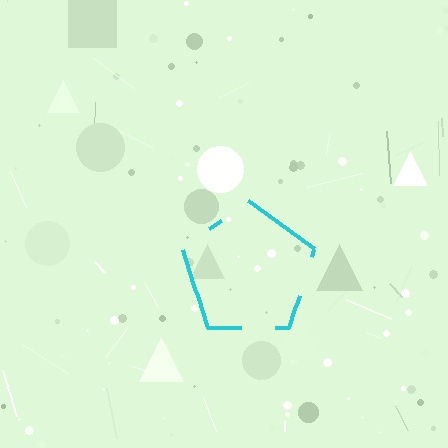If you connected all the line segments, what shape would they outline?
They would outline a pentagon.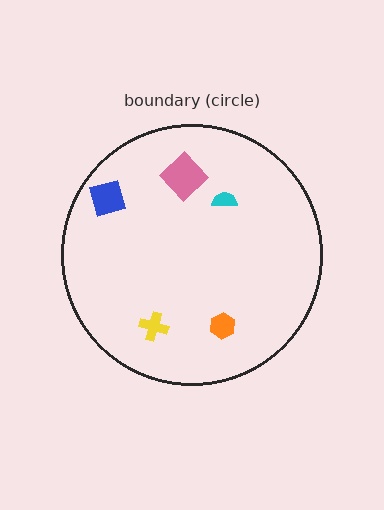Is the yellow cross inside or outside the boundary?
Inside.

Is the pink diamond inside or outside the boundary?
Inside.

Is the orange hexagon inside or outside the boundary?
Inside.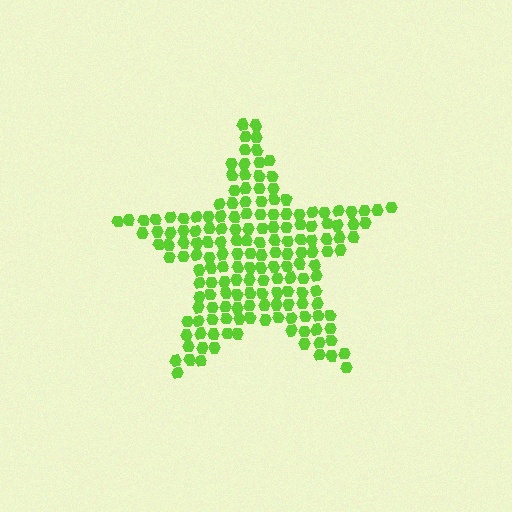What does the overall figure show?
The overall figure shows a star.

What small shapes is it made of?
It is made of small hexagons.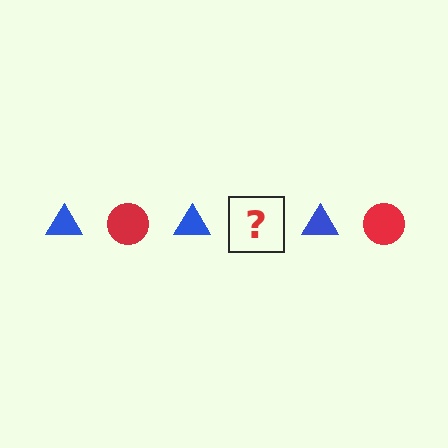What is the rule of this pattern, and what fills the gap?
The rule is that the pattern alternates between blue triangle and red circle. The gap should be filled with a red circle.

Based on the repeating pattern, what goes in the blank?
The blank should be a red circle.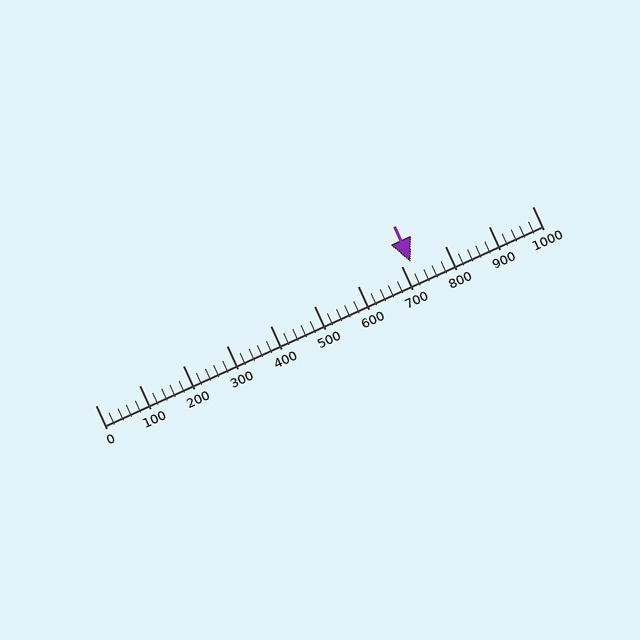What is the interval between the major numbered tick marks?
The major tick marks are spaced 100 units apart.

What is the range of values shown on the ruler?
The ruler shows values from 0 to 1000.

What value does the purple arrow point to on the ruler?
The purple arrow points to approximately 722.